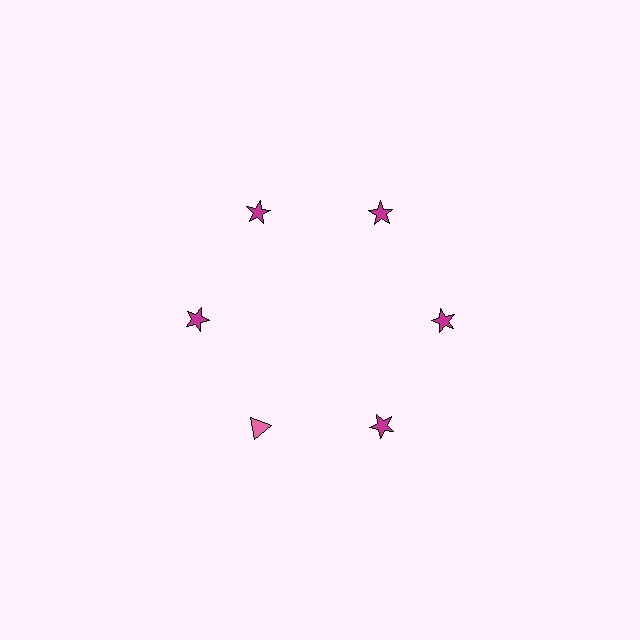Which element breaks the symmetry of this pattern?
The pink triangle at roughly the 7 o'clock position breaks the symmetry. All other shapes are magenta stars.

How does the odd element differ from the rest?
It differs in both color (pink instead of magenta) and shape (triangle instead of star).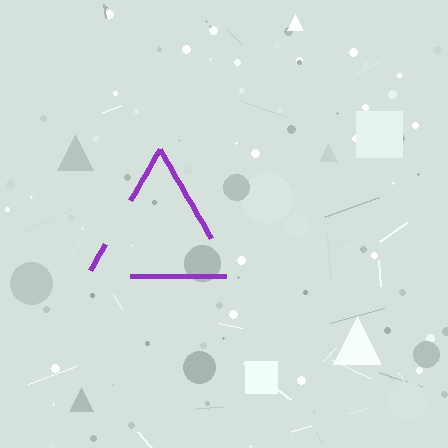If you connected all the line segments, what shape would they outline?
They would outline a triangle.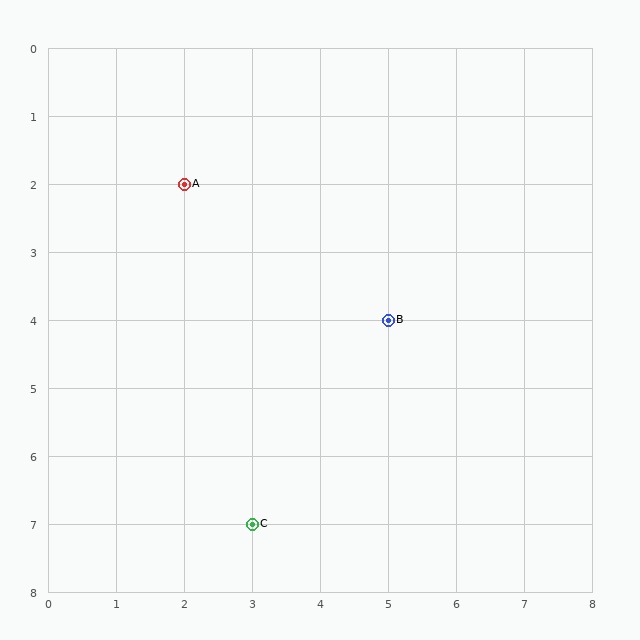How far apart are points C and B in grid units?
Points C and B are 2 columns and 3 rows apart (about 3.6 grid units diagonally).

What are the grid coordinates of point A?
Point A is at grid coordinates (2, 2).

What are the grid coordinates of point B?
Point B is at grid coordinates (5, 4).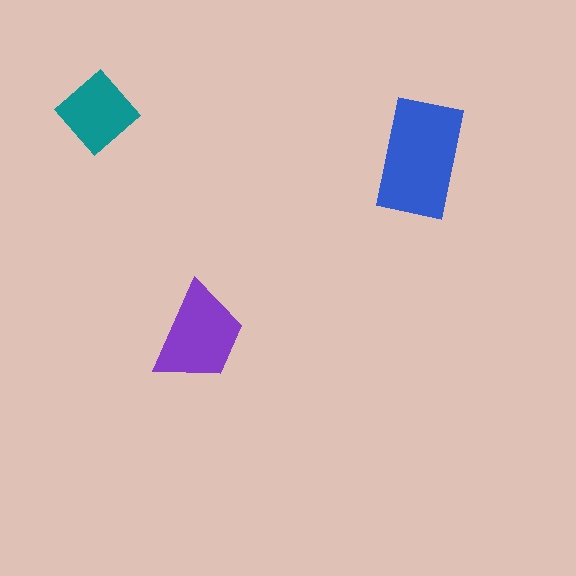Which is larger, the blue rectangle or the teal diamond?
The blue rectangle.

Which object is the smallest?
The teal diamond.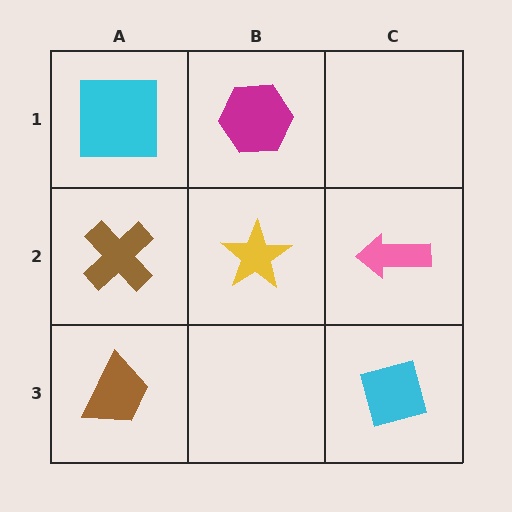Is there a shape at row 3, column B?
No, that cell is empty.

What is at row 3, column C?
A cyan diamond.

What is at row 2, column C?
A pink arrow.